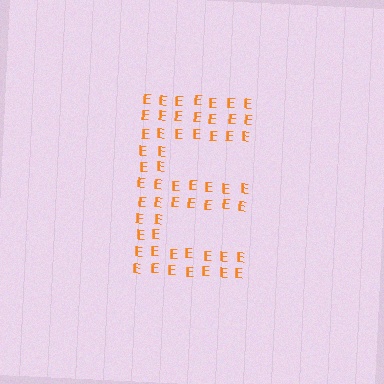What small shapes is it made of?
It is made of small letter E's.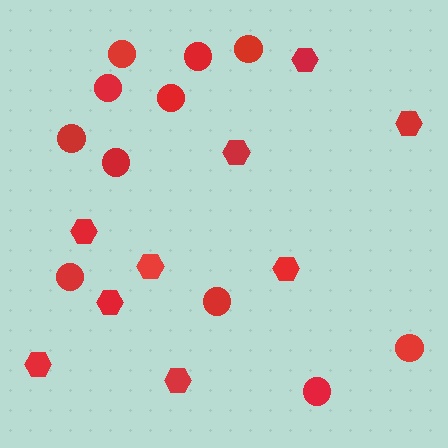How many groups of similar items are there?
There are 2 groups: one group of hexagons (9) and one group of circles (11).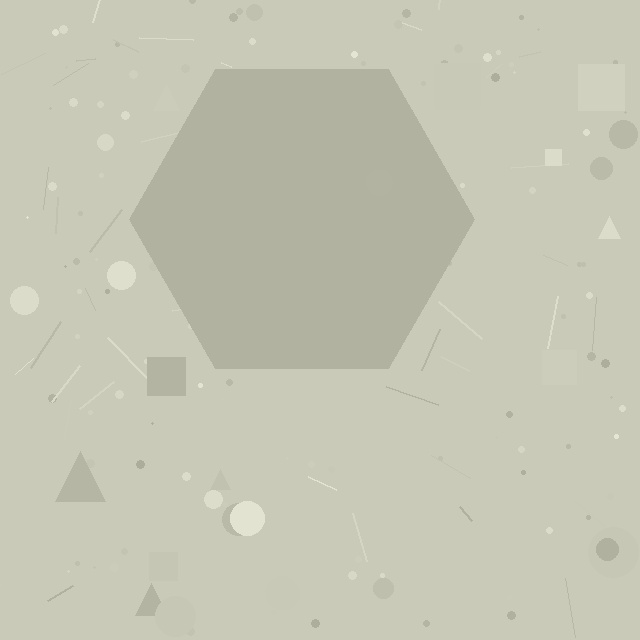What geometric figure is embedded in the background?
A hexagon is embedded in the background.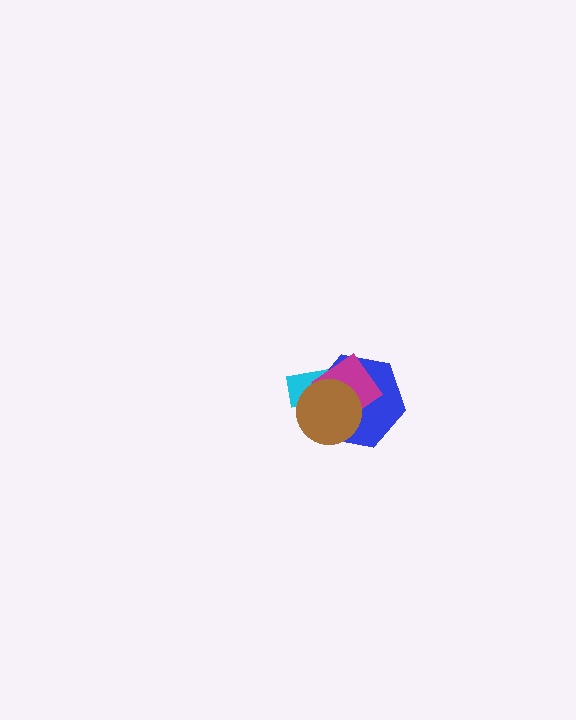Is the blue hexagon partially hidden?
Yes, it is partially covered by another shape.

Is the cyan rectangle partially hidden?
Yes, it is partially covered by another shape.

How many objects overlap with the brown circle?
3 objects overlap with the brown circle.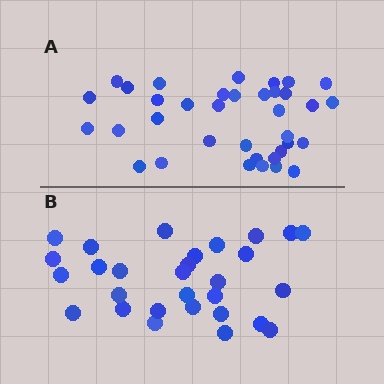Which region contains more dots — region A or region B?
Region A (the top region) has more dots.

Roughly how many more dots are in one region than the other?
Region A has roughly 8 or so more dots than region B.